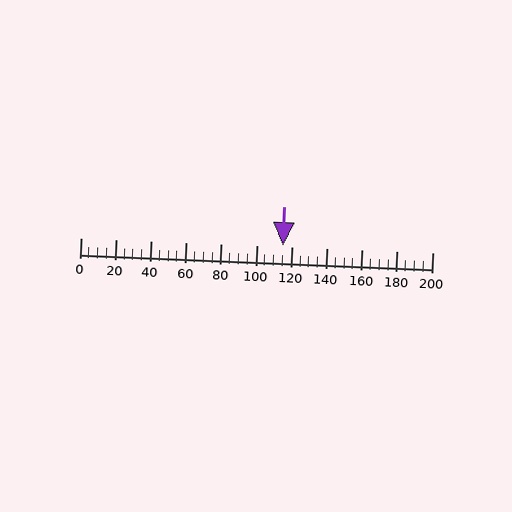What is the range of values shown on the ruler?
The ruler shows values from 0 to 200.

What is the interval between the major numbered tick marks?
The major tick marks are spaced 20 units apart.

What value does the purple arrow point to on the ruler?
The purple arrow points to approximately 115.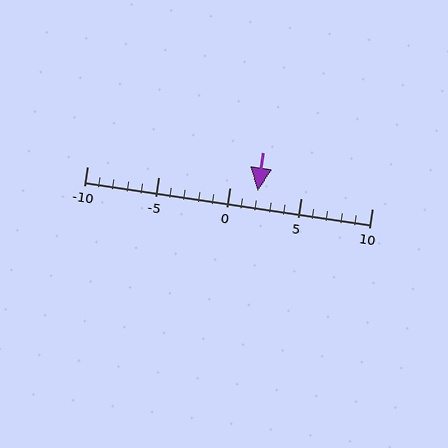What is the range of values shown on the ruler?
The ruler shows values from -10 to 10.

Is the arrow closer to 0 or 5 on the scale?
The arrow is closer to 0.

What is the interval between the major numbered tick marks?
The major tick marks are spaced 5 units apart.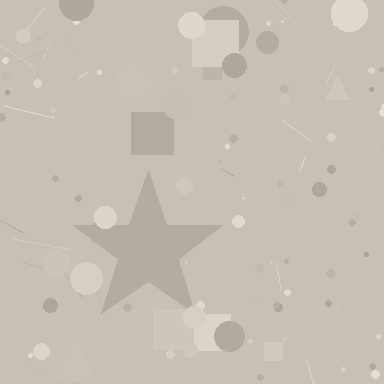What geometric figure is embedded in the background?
A star is embedded in the background.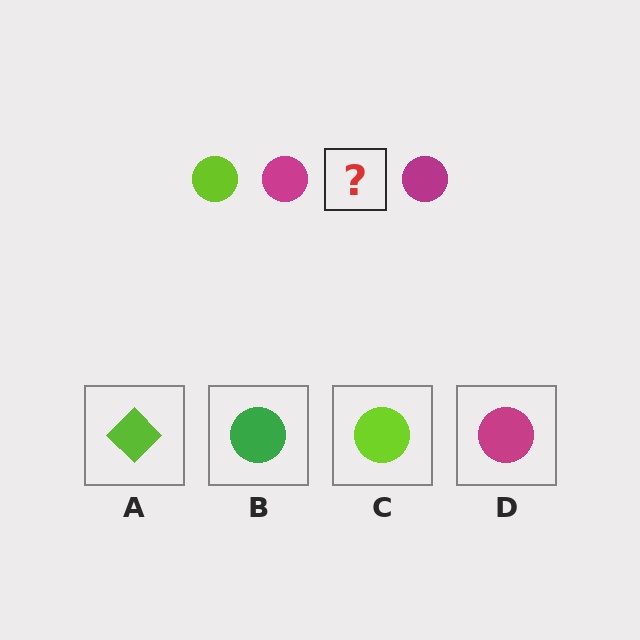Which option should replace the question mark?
Option C.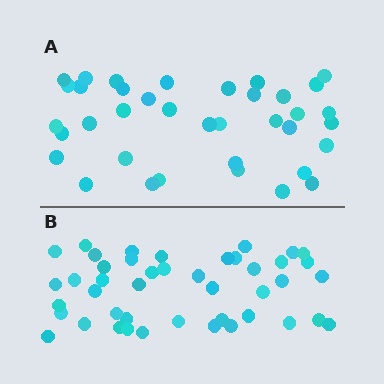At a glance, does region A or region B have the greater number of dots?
Region B (the bottom region) has more dots.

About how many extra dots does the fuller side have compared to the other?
Region B has roughly 8 or so more dots than region A.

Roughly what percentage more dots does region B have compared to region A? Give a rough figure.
About 20% more.